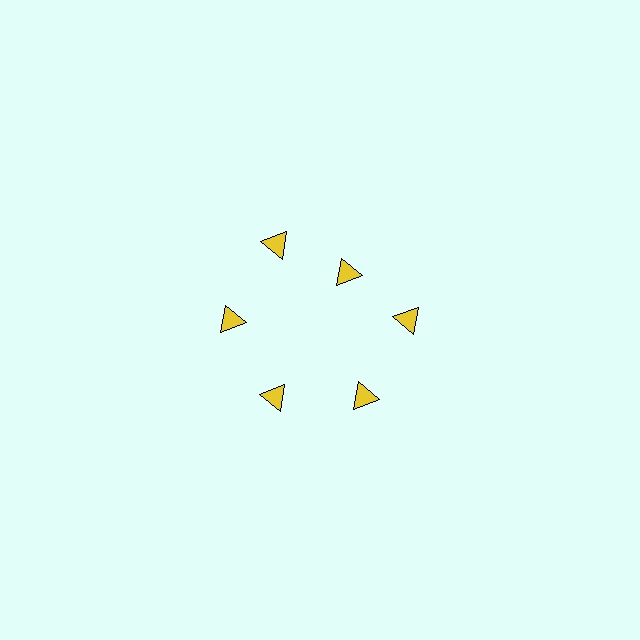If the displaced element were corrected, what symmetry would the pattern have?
It would have 6-fold rotational symmetry — the pattern would map onto itself every 60 degrees.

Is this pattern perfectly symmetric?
No. The 6 yellow triangles are arranged in a ring, but one element near the 1 o'clock position is pulled inward toward the center, breaking the 6-fold rotational symmetry.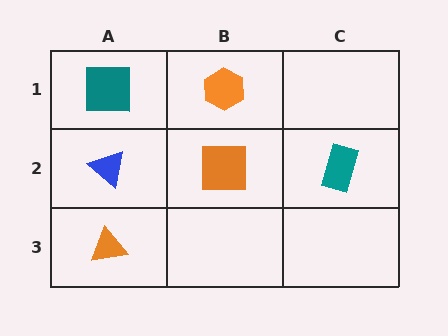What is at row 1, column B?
An orange hexagon.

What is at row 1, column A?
A teal square.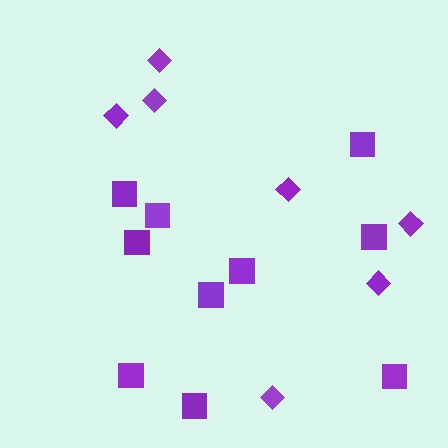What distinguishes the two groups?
There are 2 groups: one group of squares (10) and one group of diamonds (7).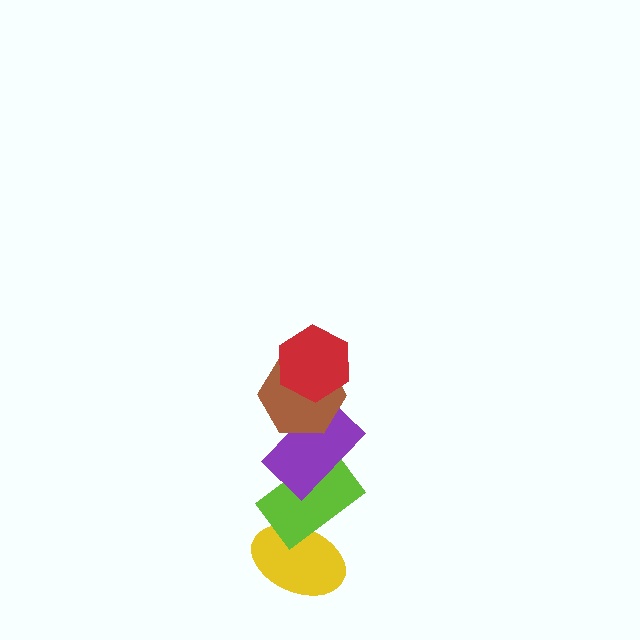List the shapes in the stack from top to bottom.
From top to bottom: the red hexagon, the brown hexagon, the purple rectangle, the lime rectangle, the yellow ellipse.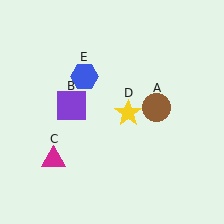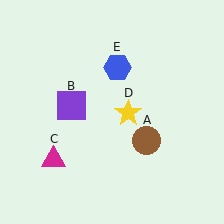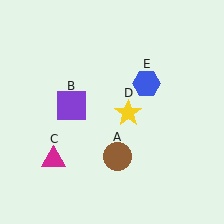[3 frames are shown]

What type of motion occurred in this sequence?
The brown circle (object A), blue hexagon (object E) rotated clockwise around the center of the scene.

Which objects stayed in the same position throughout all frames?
Purple square (object B) and magenta triangle (object C) and yellow star (object D) remained stationary.